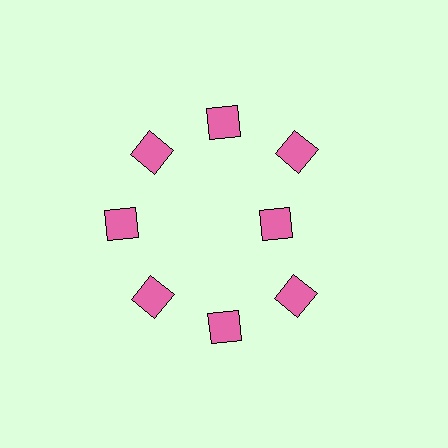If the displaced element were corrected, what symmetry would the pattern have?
It would have 8-fold rotational symmetry — the pattern would map onto itself every 45 degrees.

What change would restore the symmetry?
The symmetry would be restored by moving it outward, back onto the ring so that all 8 diamonds sit at equal angles and equal distance from the center.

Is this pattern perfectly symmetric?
No. The 8 pink diamonds are arranged in a ring, but one element near the 3 o'clock position is pulled inward toward the center, breaking the 8-fold rotational symmetry.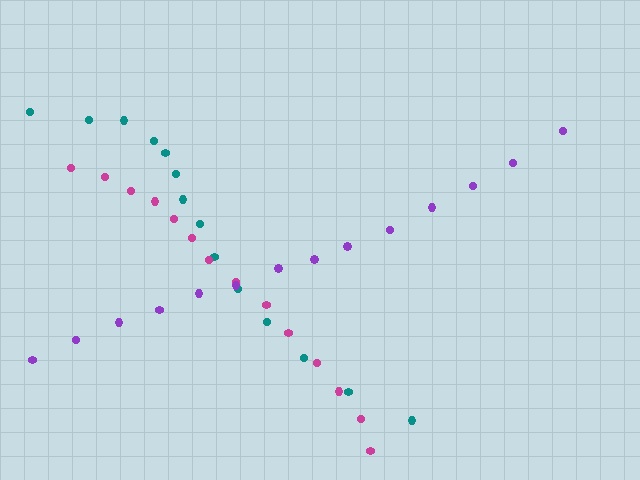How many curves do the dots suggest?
There are 3 distinct paths.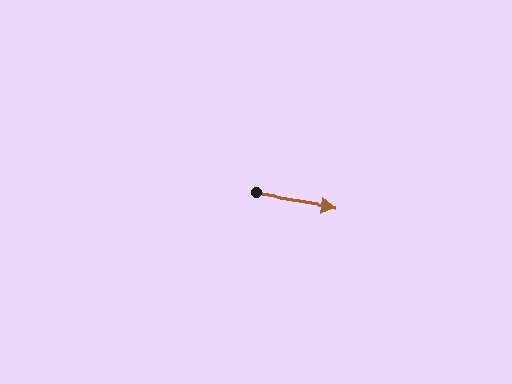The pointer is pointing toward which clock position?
Roughly 3 o'clock.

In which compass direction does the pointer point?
East.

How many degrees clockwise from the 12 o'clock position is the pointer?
Approximately 100 degrees.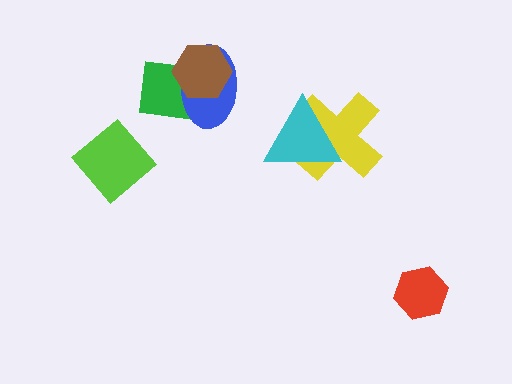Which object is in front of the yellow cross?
The cyan triangle is in front of the yellow cross.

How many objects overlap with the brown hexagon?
2 objects overlap with the brown hexagon.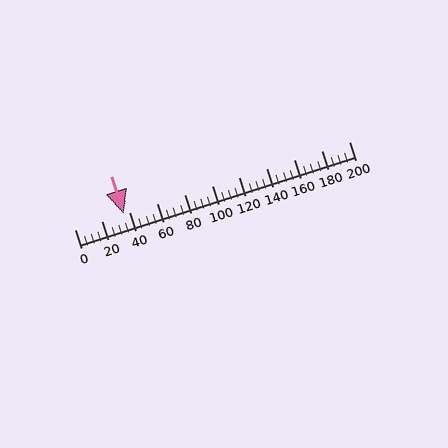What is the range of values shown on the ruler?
The ruler shows values from 0 to 200.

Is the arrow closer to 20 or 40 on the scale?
The arrow is closer to 40.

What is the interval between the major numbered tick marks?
The major tick marks are spaced 20 units apart.